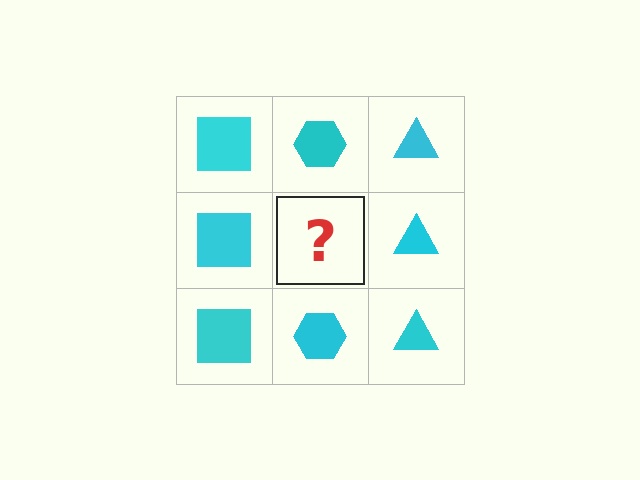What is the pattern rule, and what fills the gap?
The rule is that each column has a consistent shape. The gap should be filled with a cyan hexagon.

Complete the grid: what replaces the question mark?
The question mark should be replaced with a cyan hexagon.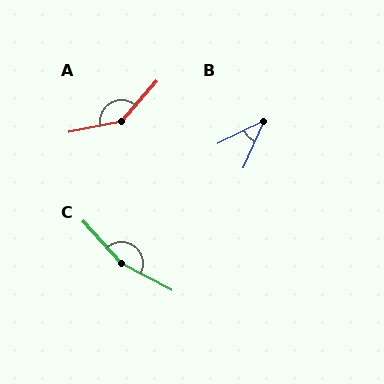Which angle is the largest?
C, at approximately 160 degrees.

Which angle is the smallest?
B, at approximately 39 degrees.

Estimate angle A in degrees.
Approximately 143 degrees.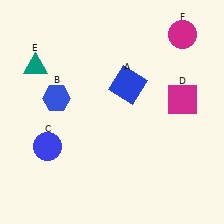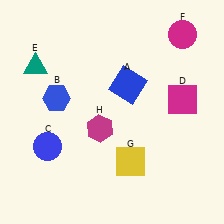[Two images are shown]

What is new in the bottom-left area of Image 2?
A magenta hexagon (H) was added in the bottom-left area of Image 2.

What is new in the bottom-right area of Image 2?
A yellow square (G) was added in the bottom-right area of Image 2.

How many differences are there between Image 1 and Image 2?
There are 2 differences between the two images.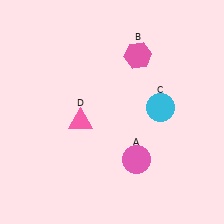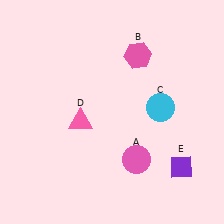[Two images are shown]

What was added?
A purple diamond (E) was added in Image 2.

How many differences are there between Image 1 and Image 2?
There is 1 difference between the two images.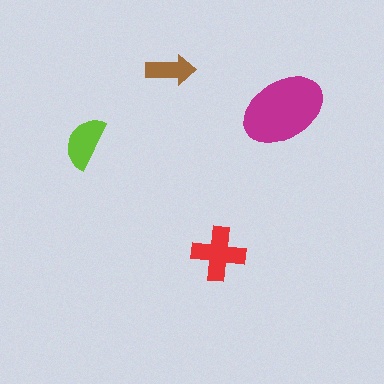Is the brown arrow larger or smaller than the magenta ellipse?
Smaller.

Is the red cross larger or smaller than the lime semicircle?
Larger.